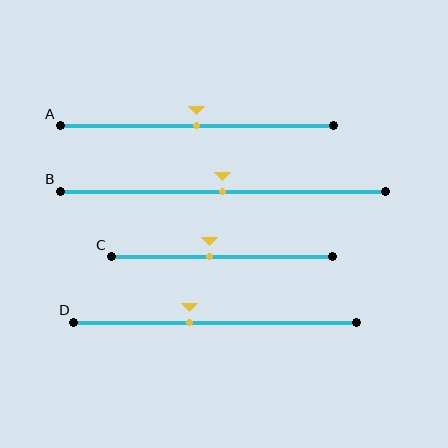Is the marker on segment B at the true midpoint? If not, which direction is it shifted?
Yes, the marker on segment B is at the true midpoint.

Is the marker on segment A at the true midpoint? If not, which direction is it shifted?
Yes, the marker on segment A is at the true midpoint.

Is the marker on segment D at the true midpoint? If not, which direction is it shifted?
No, the marker on segment D is shifted to the left by about 9% of the segment length.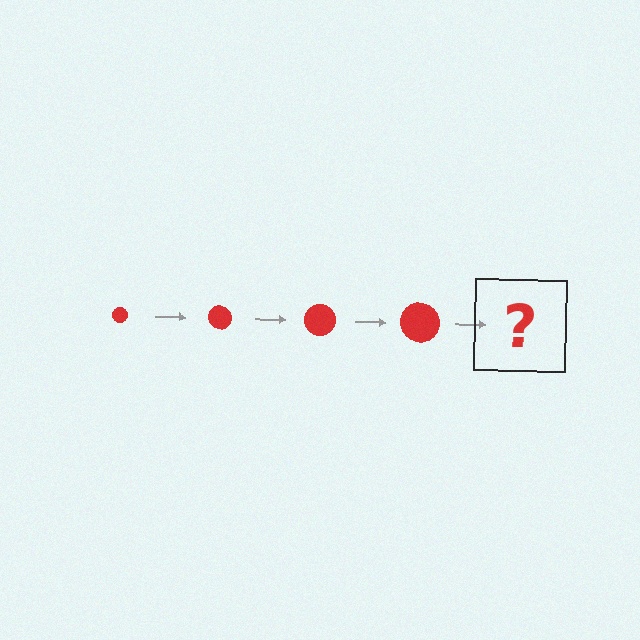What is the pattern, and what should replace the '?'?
The pattern is that the circle gets progressively larger each step. The '?' should be a red circle, larger than the previous one.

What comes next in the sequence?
The next element should be a red circle, larger than the previous one.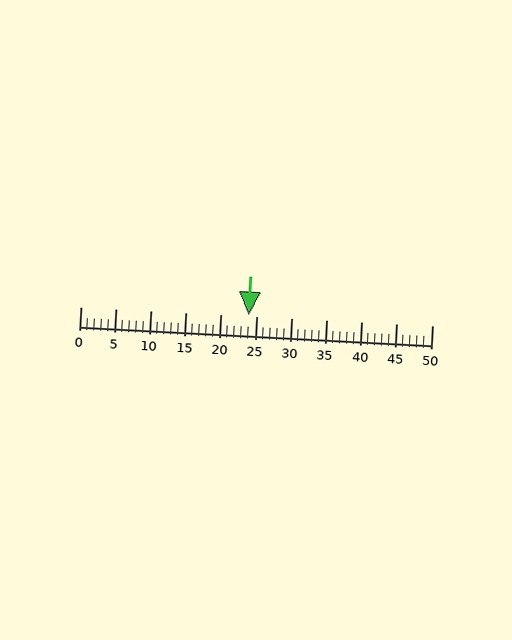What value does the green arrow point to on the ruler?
The green arrow points to approximately 24.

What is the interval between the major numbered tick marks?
The major tick marks are spaced 5 units apart.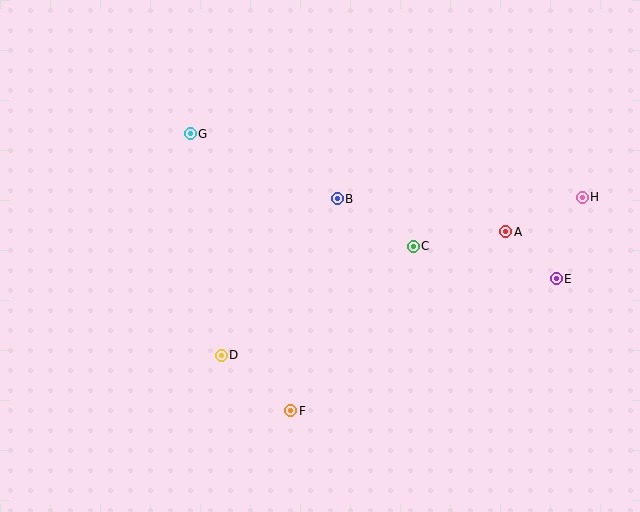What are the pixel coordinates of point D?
Point D is at (221, 355).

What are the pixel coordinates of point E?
Point E is at (556, 279).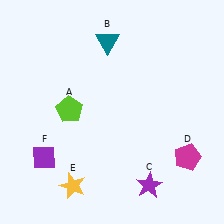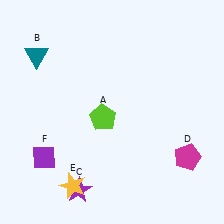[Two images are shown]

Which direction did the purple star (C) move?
The purple star (C) moved left.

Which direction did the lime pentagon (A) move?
The lime pentagon (A) moved right.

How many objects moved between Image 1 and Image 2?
3 objects moved between the two images.